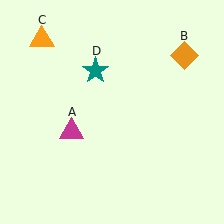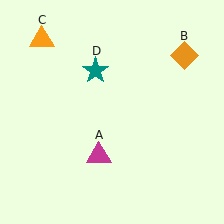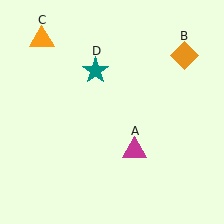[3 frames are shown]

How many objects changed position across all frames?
1 object changed position: magenta triangle (object A).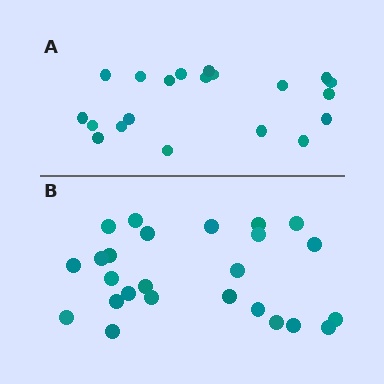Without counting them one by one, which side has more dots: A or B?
Region B (the bottom region) has more dots.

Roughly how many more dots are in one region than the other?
Region B has about 5 more dots than region A.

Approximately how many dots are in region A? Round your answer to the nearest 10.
About 20 dots.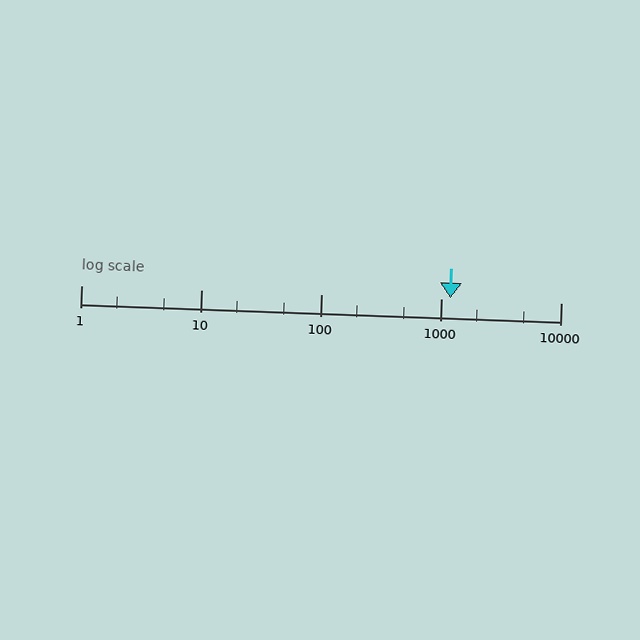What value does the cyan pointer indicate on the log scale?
The pointer indicates approximately 1200.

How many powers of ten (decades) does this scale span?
The scale spans 4 decades, from 1 to 10000.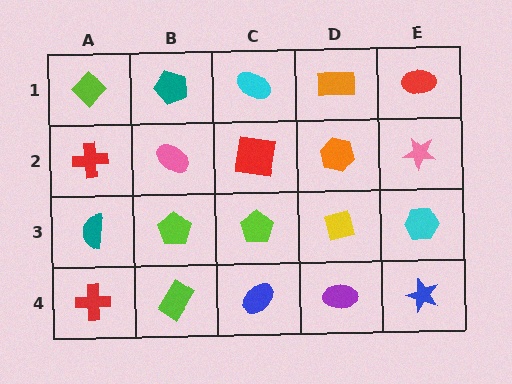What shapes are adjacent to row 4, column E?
A cyan hexagon (row 3, column E), a purple ellipse (row 4, column D).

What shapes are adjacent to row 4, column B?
A lime pentagon (row 3, column B), a red cross (row 4, column A), a blue ellipse (row 4, column C).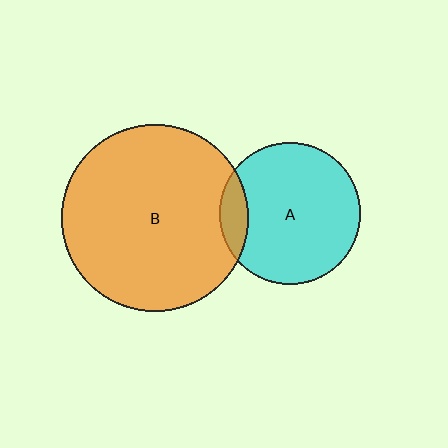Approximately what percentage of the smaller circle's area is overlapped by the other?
Approximately 10%.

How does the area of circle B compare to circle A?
Approximately 1.7 times.